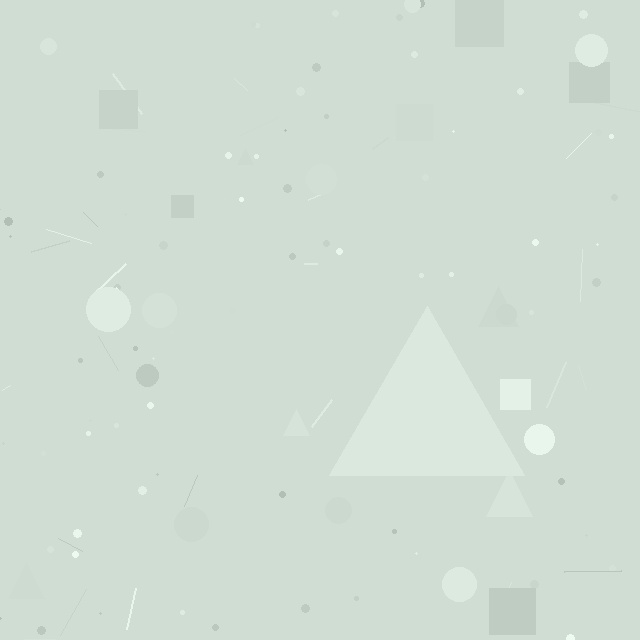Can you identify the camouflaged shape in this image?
The camouflaged shape is a triangle.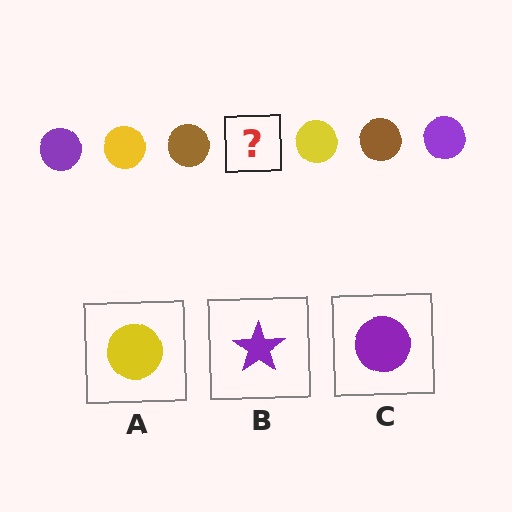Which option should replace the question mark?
Option C.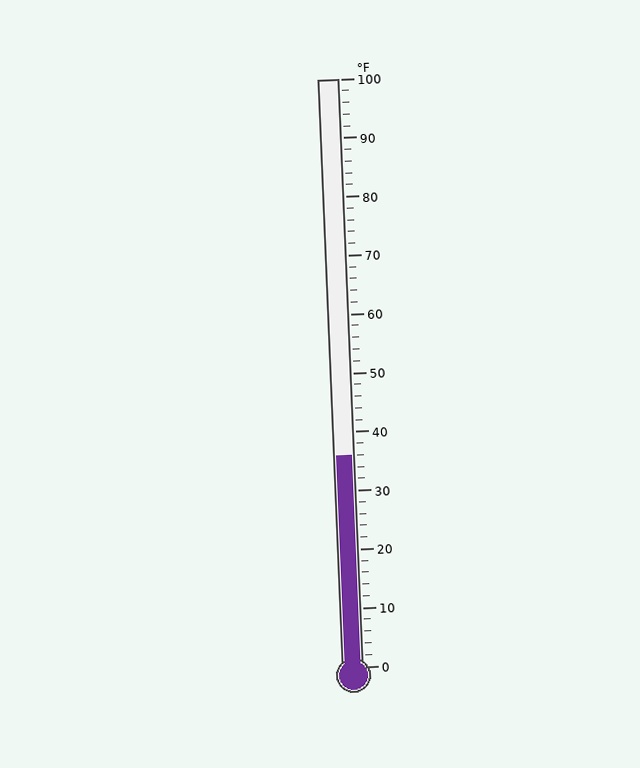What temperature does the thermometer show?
The thermometer shows approximately 36°F.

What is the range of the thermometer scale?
The thermometer scale ranges from 0°F to 100°F.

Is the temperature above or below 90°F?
The temperature is below 90°F.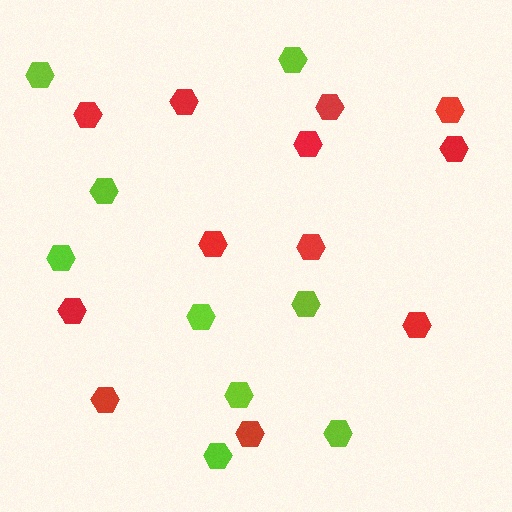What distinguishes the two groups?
There are 2 groups: one group of red hexagons (12) and one group of lime hexagons (9).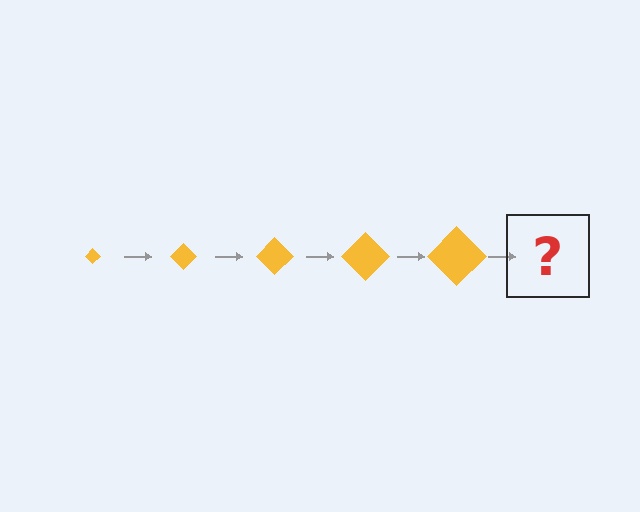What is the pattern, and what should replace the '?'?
The pattern is that the diamond gets progressively larger each step. The '?' should be a yellow diamond, larger than the previous one.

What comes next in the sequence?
The next element should be a yellow diamond, larger than the previous one.